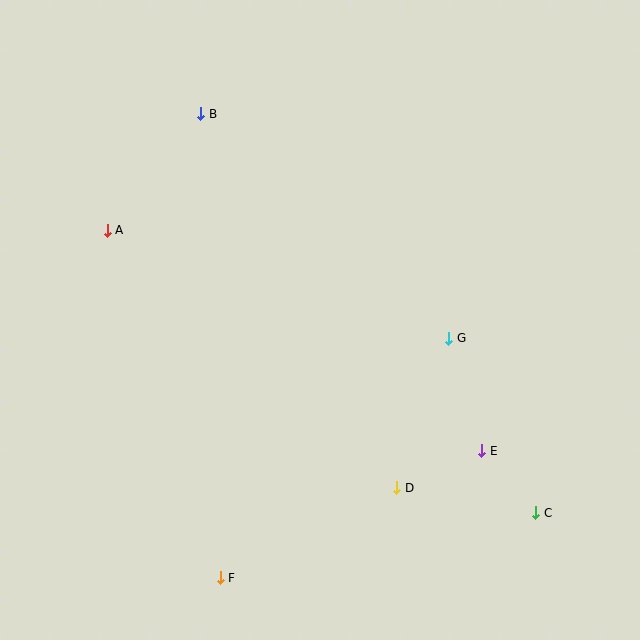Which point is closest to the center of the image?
Point G at (449, 338) is closest to the center.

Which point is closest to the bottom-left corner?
Point F is closest to the bottom-left corner.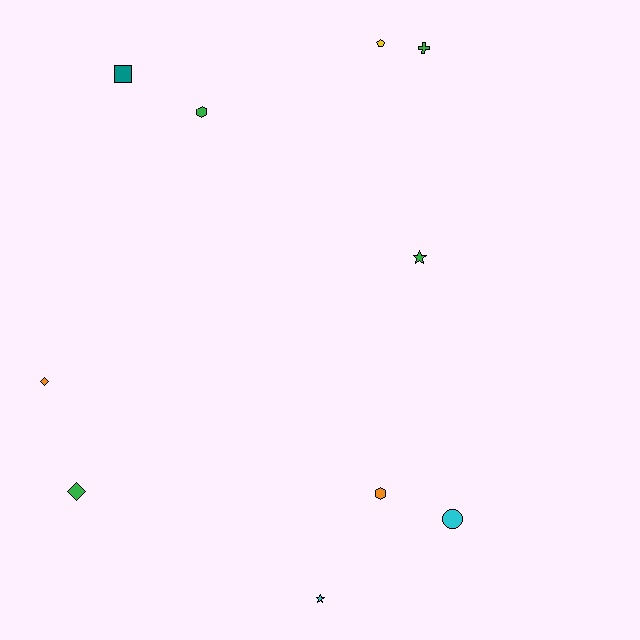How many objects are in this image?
There are 10 objects.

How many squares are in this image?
There is 1 square.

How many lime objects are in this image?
There are no lime objects.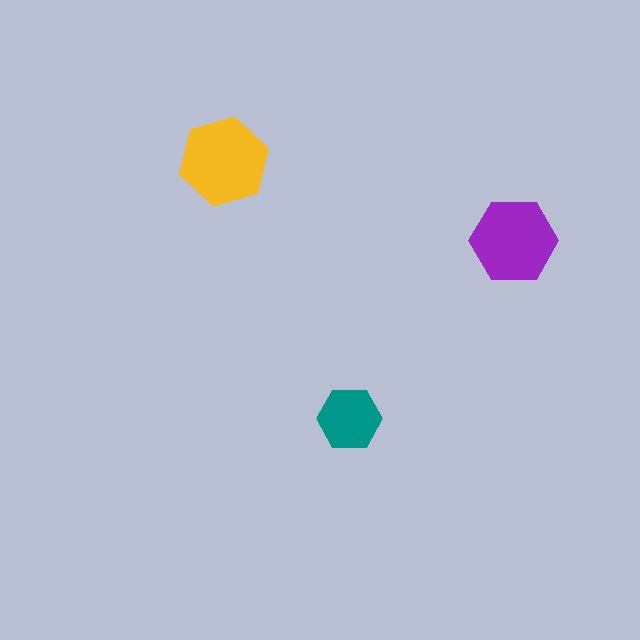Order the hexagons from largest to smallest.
the yellow one, the purple one, the teal one.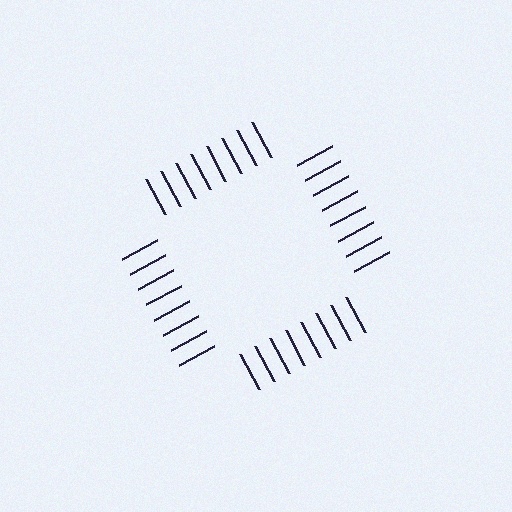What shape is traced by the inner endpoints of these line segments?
An illusory square — the line segments terminate on its edges but no continuous stroke is drawn.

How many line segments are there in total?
32 — 8 along each of the 4 edges.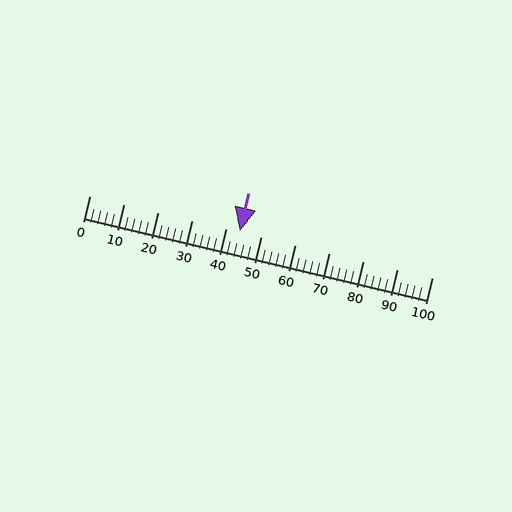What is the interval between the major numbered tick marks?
The major tick marks are spaced 10 units apart.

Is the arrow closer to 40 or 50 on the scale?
The arrow is closer to 40.